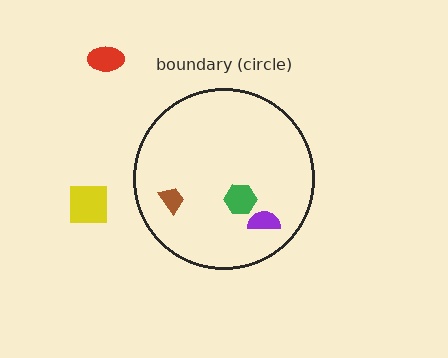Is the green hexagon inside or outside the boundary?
Inside.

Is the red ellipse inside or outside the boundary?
Outside.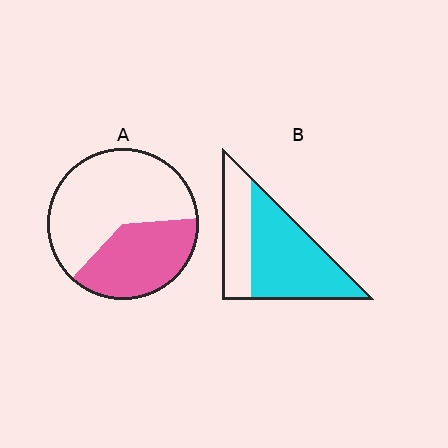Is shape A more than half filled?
No.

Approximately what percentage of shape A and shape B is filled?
A is approximately 40% and B is approximately 65%.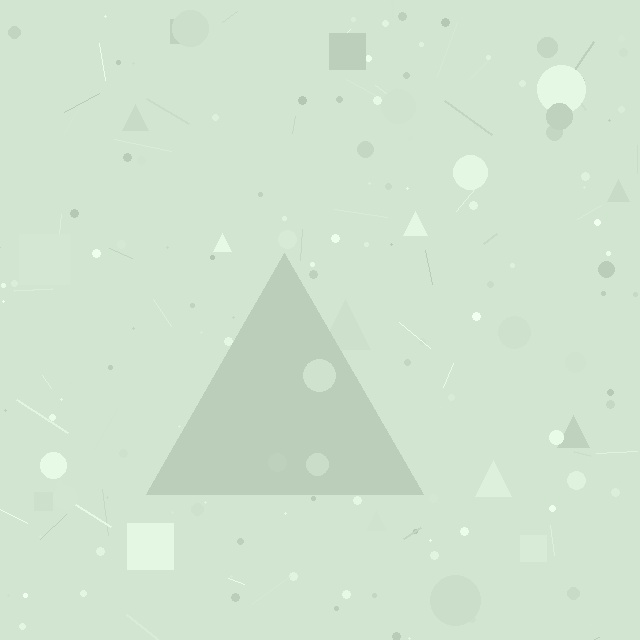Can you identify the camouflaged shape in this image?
The camouflaged shape is a triangle.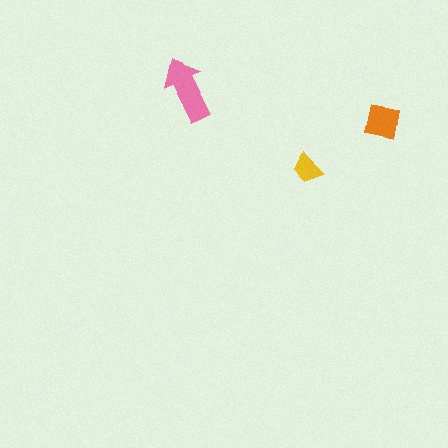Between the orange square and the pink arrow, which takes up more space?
The pink arrow.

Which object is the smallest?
The yellow trapezoid.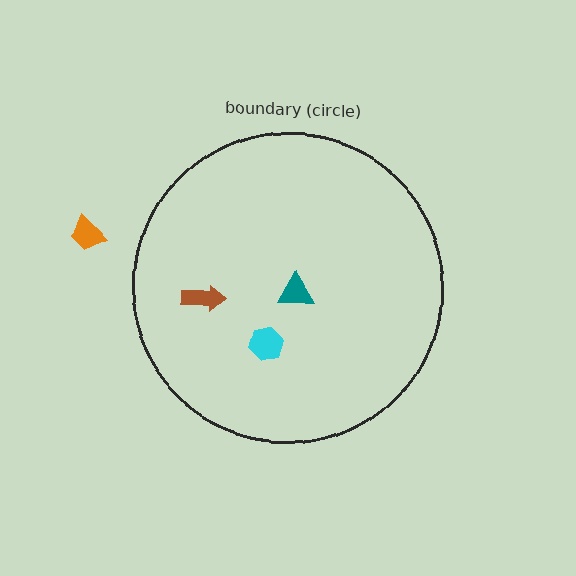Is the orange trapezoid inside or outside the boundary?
Outside.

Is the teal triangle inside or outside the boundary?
Inside.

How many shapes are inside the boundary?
3 inside, 1 outside.